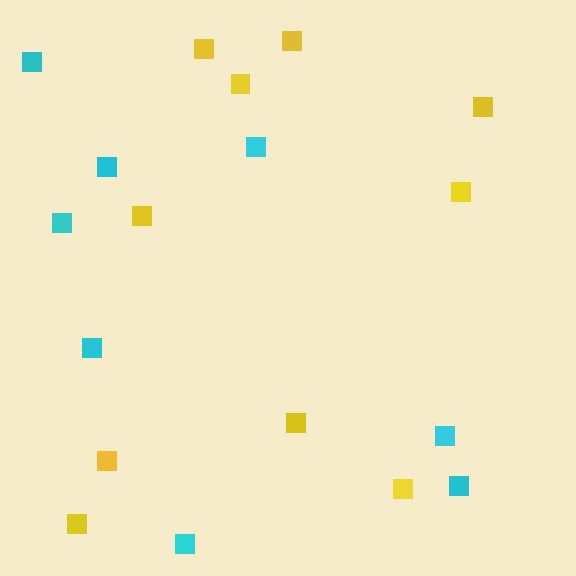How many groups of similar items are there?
There are 2 groups: one group of cyan squares (8) and one group of yellow squares (10).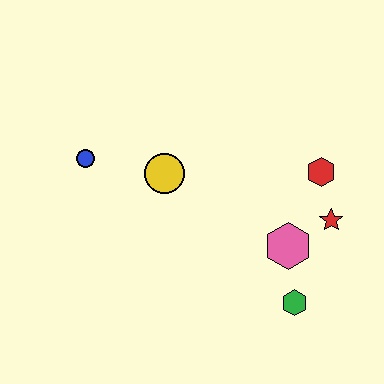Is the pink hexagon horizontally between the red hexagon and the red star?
No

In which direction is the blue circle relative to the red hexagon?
The blue circle is to the left of the red hexagon.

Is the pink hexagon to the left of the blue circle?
No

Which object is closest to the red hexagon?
The red star is closest to the red hexagon.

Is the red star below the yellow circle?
Yes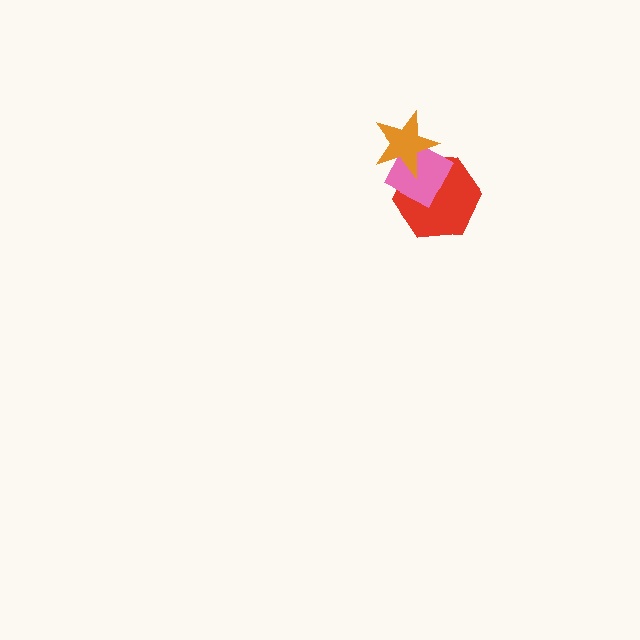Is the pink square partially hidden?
Yes, it is partially covered by another shape.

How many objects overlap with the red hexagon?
2 objects overlap with the red hexagon.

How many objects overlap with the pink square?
2 objects overlap with the pink square.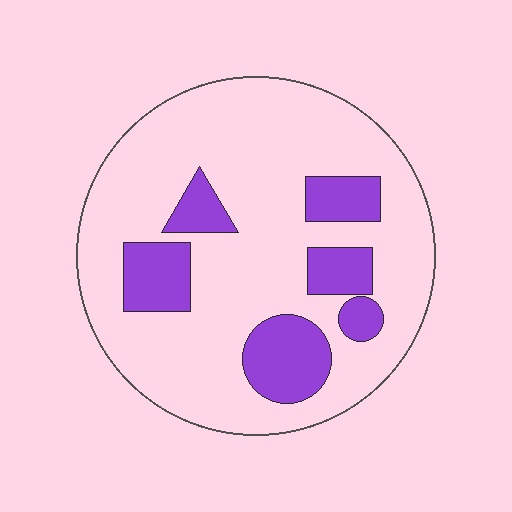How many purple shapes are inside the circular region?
6.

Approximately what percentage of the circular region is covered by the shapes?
Approximately 20%.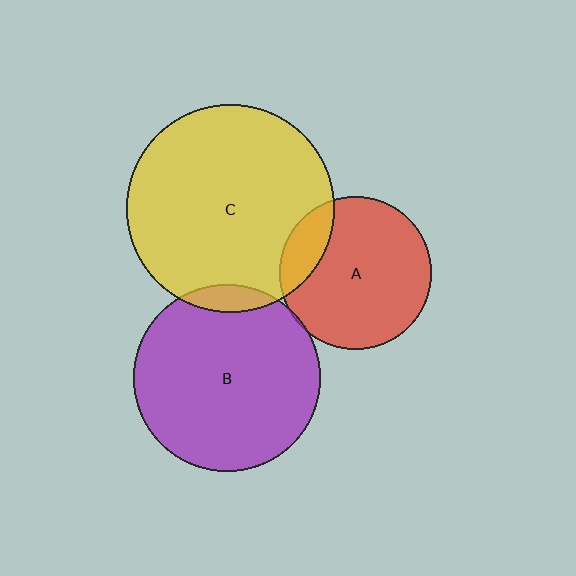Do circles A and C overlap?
Yes.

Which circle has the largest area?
Circle C (yellow).